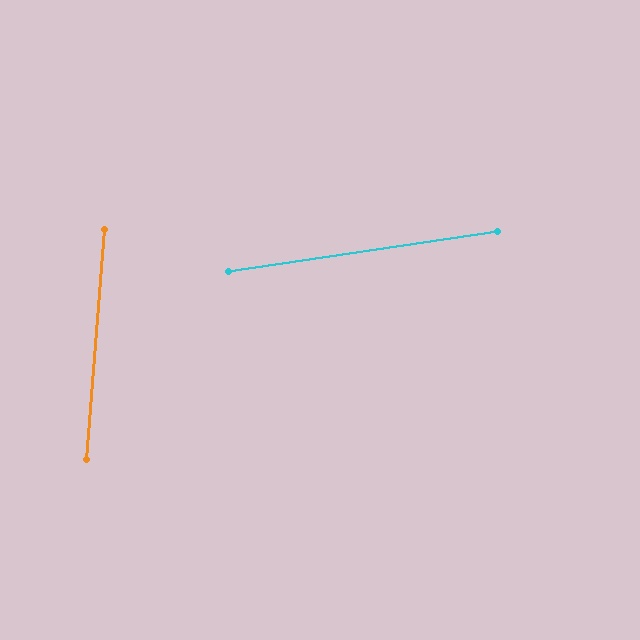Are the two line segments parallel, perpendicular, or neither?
Neither parallel nor perpendicular — they differ by about 77°.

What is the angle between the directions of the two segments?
Approximately 77 degrees.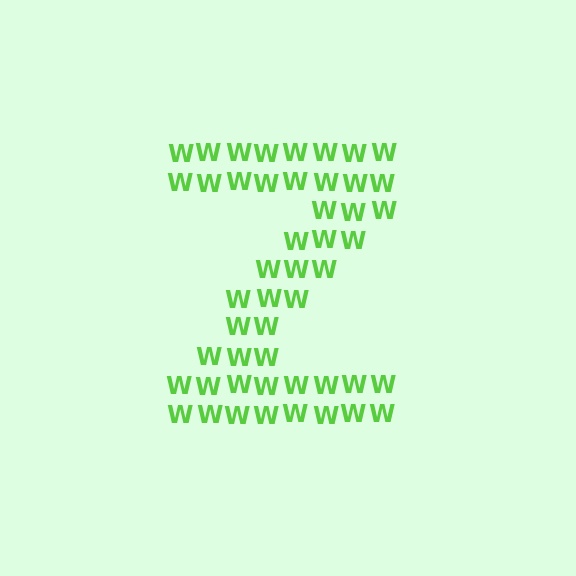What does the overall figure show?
The overall figure shows the letter Z.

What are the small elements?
The small elements are letter W's.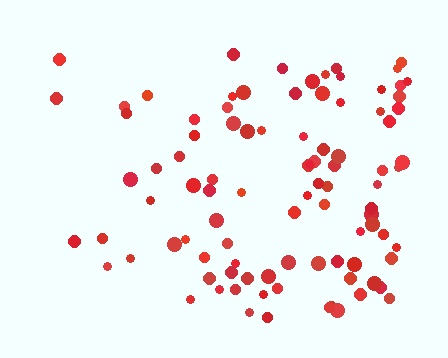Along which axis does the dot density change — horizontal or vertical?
Horizontal.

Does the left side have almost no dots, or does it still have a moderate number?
Still a moderate number, just noticeably fewer than the right.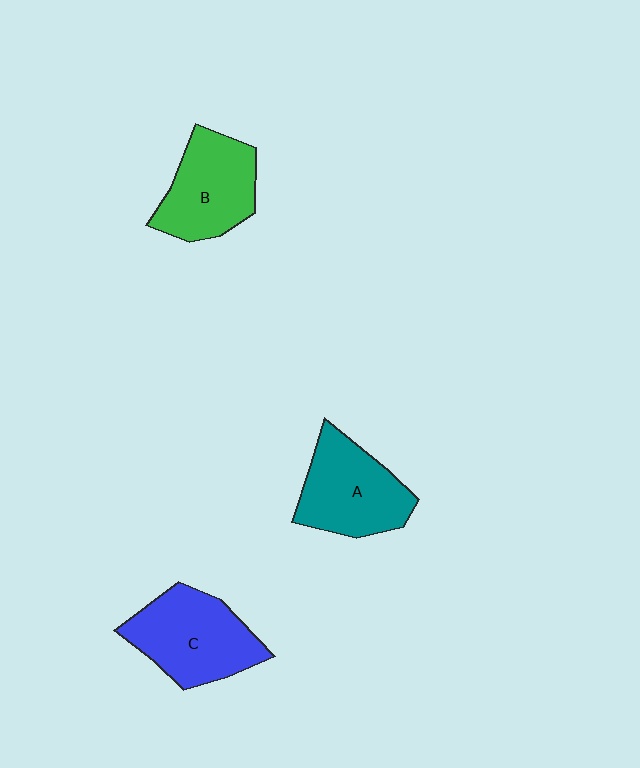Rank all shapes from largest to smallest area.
From largest to smallest: C (blue), A (teal), B (green).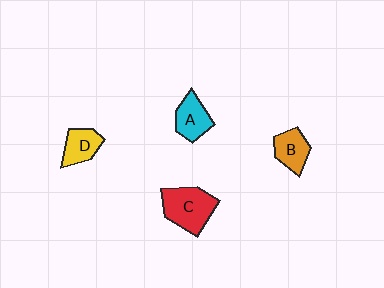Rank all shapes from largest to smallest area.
From largest to smallest: C (red), A (cyan), B (orange), D (yellow).